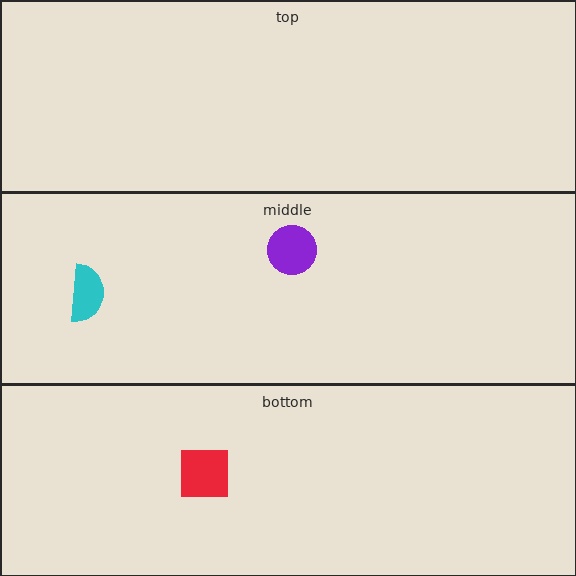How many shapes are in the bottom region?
1.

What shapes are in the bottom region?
The red square.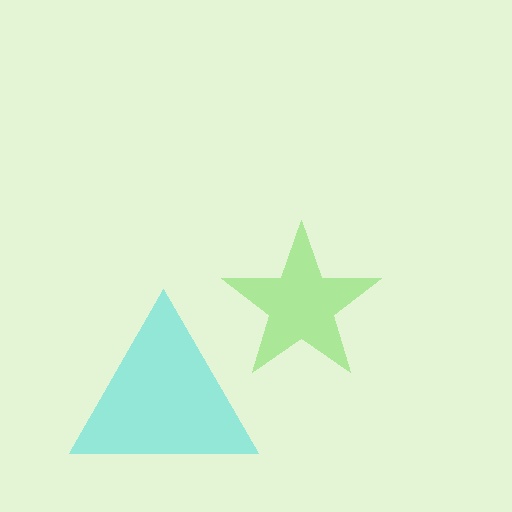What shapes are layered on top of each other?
The layered shapes are: a cyan triangle, a lime star.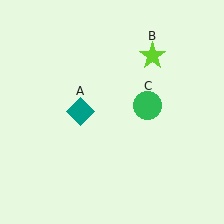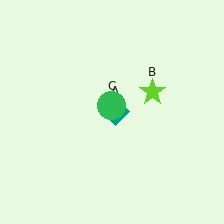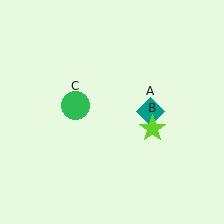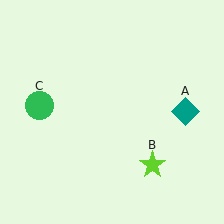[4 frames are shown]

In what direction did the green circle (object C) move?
The green circle (object C) moved left.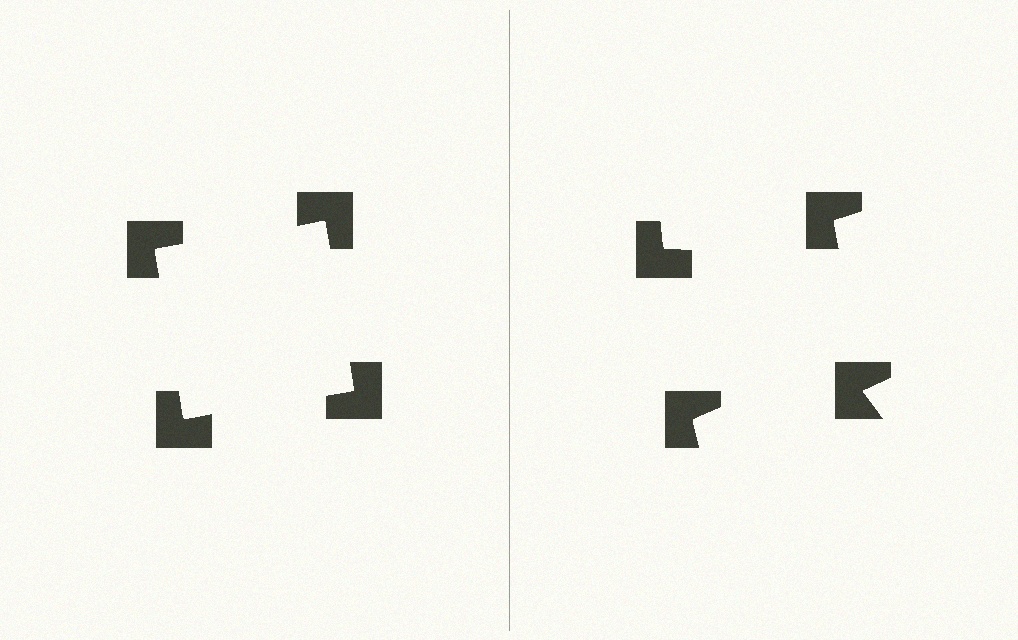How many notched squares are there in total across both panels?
8 — 4 on each side.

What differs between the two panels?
The notched squares are positioned identically on both sides; only the wedge orientations differ. On the left they align to a square; on the right they are misaligned.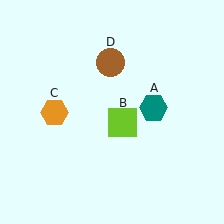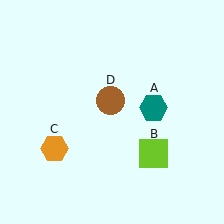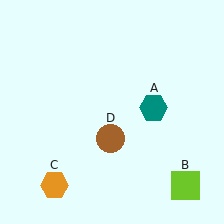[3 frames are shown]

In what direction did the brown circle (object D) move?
The brown circle (object D) moved down.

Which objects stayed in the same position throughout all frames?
Teal hexagon (object A) remained stationary.